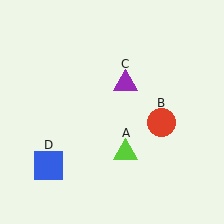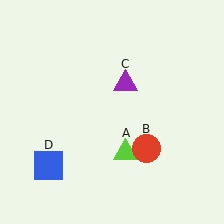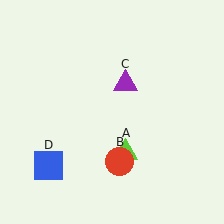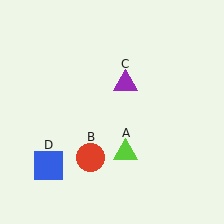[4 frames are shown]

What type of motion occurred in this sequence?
The red circle (object B) rotated clockwise around the center of the scene.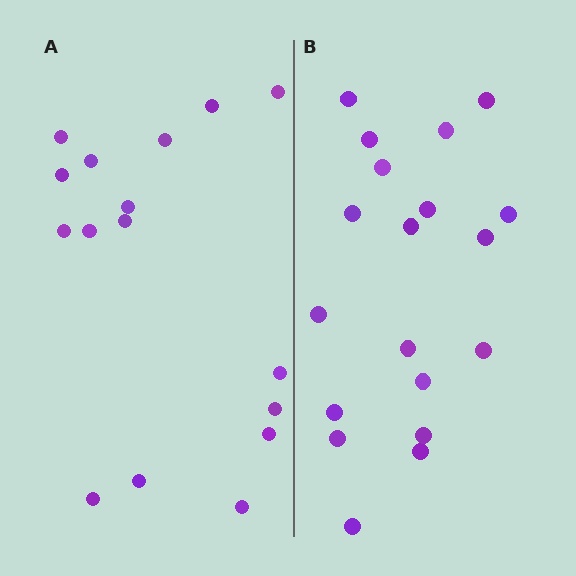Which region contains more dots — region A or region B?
Region B (the right region) has more dots.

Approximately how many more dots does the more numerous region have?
Region B has just a few more — roughly 2 or 3 more dots than region A.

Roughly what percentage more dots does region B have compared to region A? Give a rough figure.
About 20% more.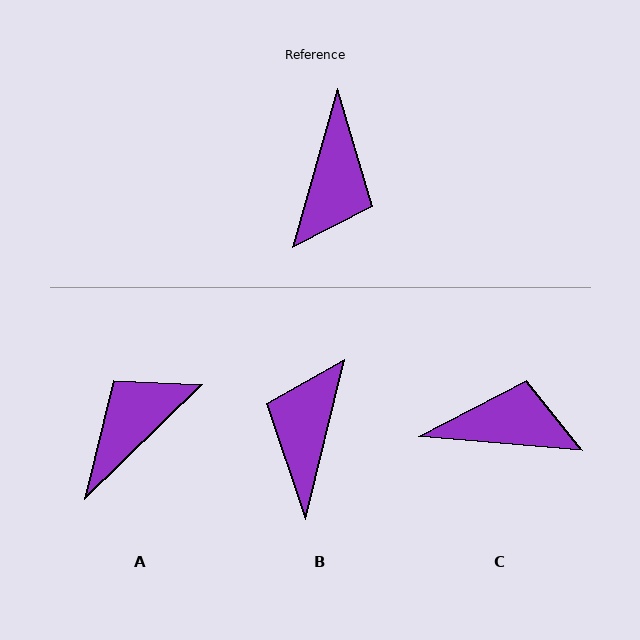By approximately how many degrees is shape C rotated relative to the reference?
Approximately 101 degrees counter-clockwise.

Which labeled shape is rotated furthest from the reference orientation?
B, about 178 degrees away.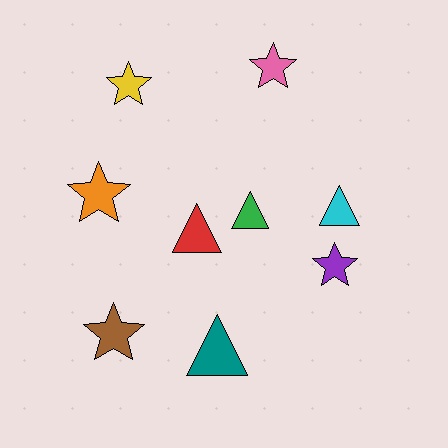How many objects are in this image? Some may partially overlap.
There are 9 objects.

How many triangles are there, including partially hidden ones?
There are 4 triangles.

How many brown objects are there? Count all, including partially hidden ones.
There is 1 brown object.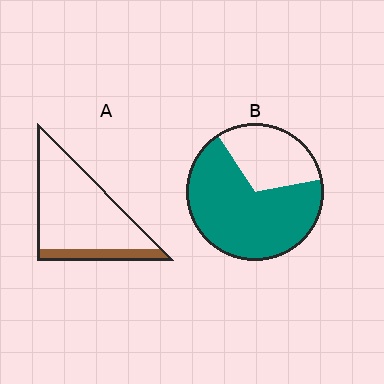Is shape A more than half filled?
No.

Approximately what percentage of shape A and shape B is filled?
A is approximately 15% and B is approximately 70%.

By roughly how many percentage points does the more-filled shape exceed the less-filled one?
By roughly 50 percentage points (B over A).